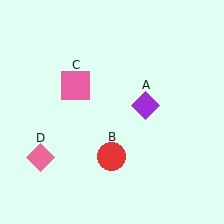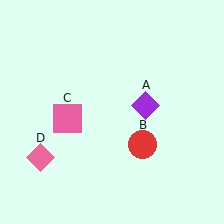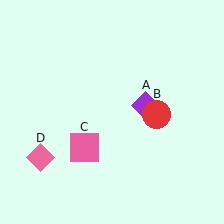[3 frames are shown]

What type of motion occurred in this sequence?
The red circle (object B), pink square (object C) rotated counterclockwise around the center of the scene.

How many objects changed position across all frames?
2 objects changed position: red circle (object B), pink square (object C).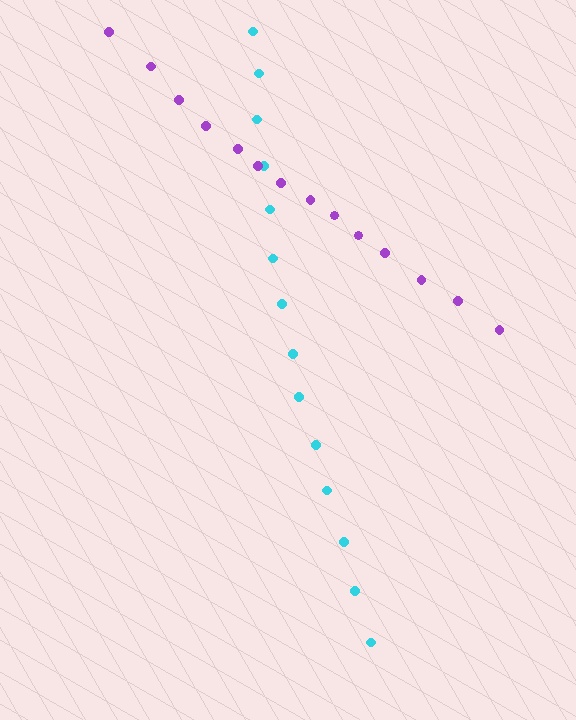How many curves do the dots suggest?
There are 2 distinct paths.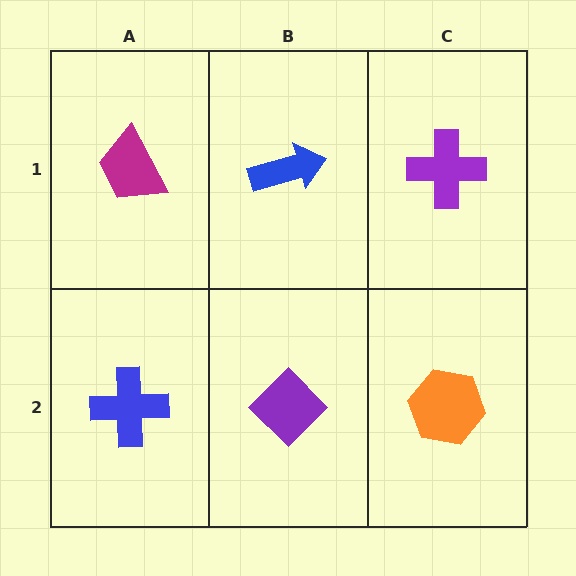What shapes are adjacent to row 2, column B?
A blue arrow (row 1, column B), a blue cross (row 2, column A), an orange hexagon (row 2, column C).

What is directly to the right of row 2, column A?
A purple diamond.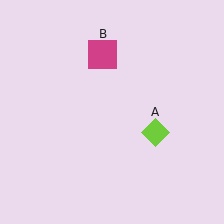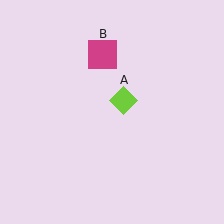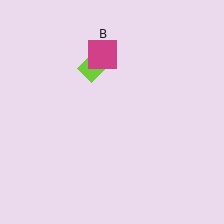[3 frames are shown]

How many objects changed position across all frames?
1 object changed position: lime diamond (object A).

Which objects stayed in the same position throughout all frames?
Magenta square (object B) remained stationary.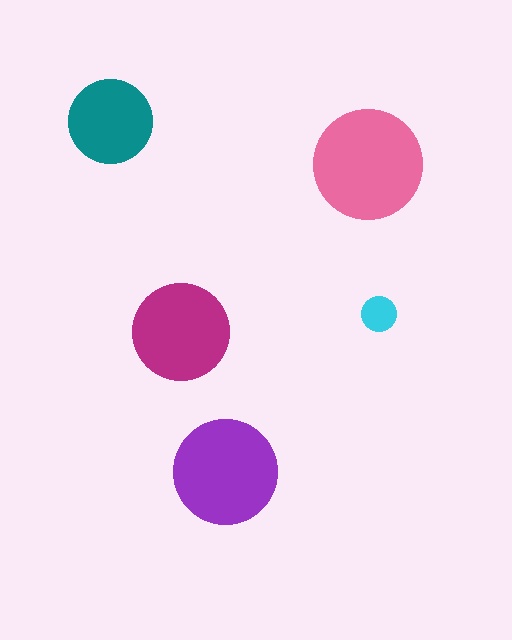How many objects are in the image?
There are 5 objects in the image.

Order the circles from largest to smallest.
the pink one, the purple one, the magenta one, the teal one, the cyan one.